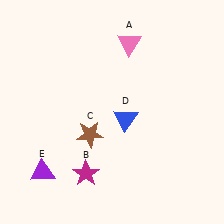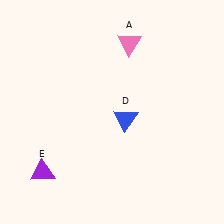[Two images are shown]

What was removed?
The magenta star (B), the brown star (C) were removed in Image 2.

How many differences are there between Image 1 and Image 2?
There are 2 differences between the two images.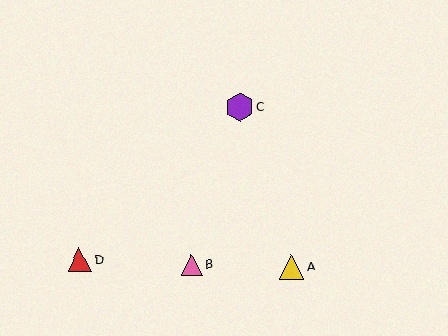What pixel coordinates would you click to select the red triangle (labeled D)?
Click at (80, 260) to select the red triangle D.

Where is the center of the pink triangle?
The center of the pink triangle is at (192, 265).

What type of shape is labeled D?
Shape D is a red triangle.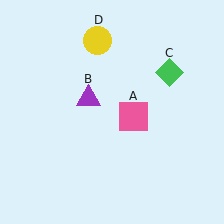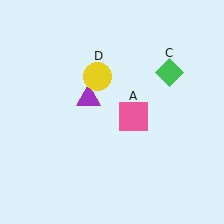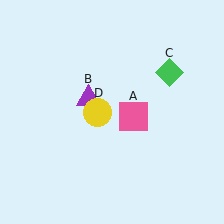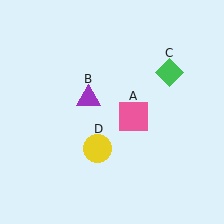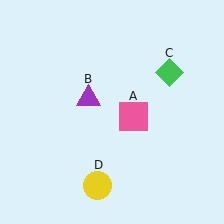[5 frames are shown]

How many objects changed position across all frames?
1 object changed position: yellow circle (object D).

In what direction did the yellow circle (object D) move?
The yellow circle (object D) moved down.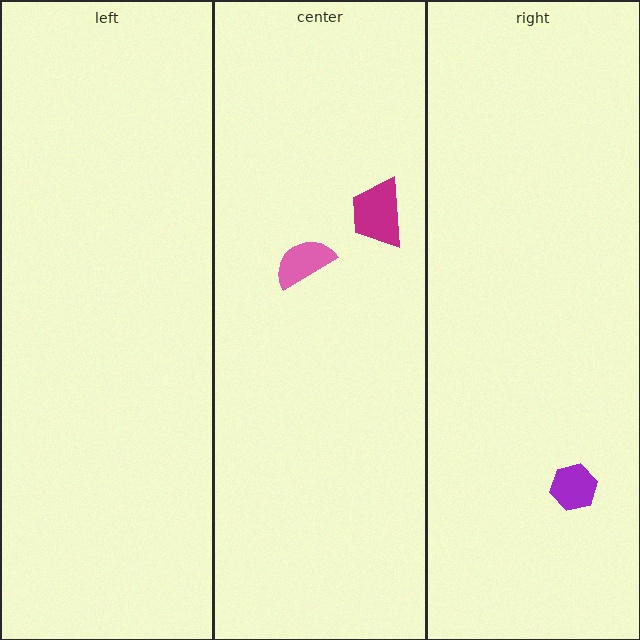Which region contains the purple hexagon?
The right region.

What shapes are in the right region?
The purple hexagon.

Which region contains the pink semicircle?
The center region.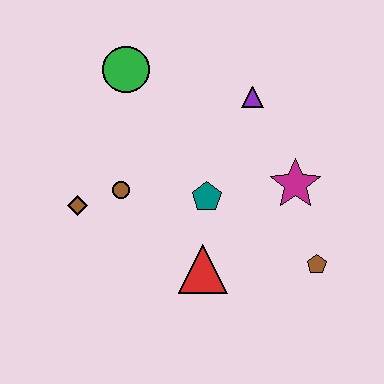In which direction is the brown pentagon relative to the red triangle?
The brown pentagon is to the right of the red triangle.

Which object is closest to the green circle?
The brown circle is closest to the green circle.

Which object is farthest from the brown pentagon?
The green circle is farthest from the brown pentagon.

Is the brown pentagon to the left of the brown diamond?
No